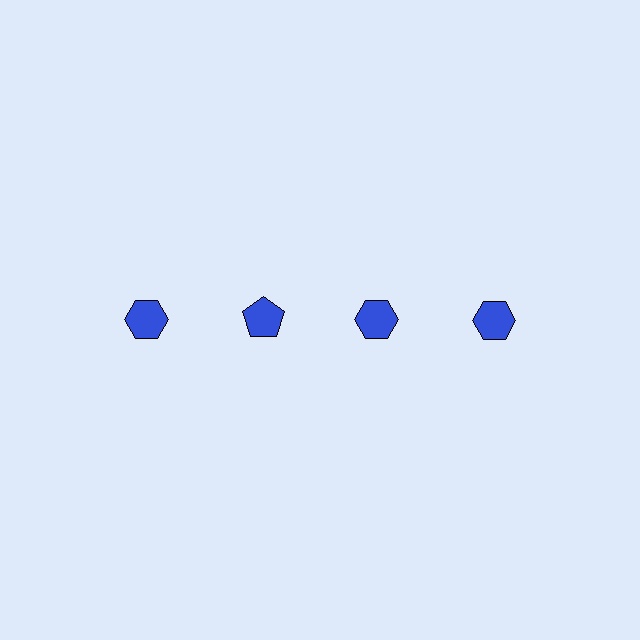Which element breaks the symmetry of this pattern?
The blue pentagon in the top row, second from left column breaks the symmetry. All other shapes are blue hexagons.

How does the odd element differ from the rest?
It has a different shape: pentagon instead of hexagon.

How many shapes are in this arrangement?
There are 4 shapes arranged in a grid pattern.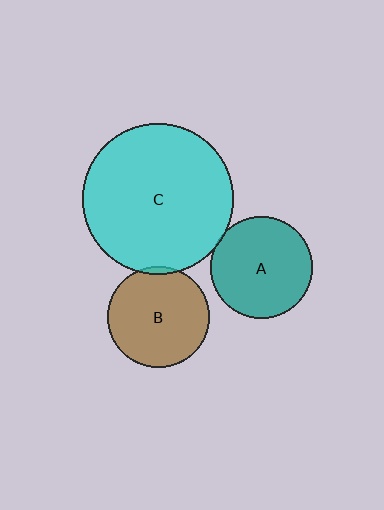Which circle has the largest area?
Circle C (cyan).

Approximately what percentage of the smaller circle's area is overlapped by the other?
Approximately 5%.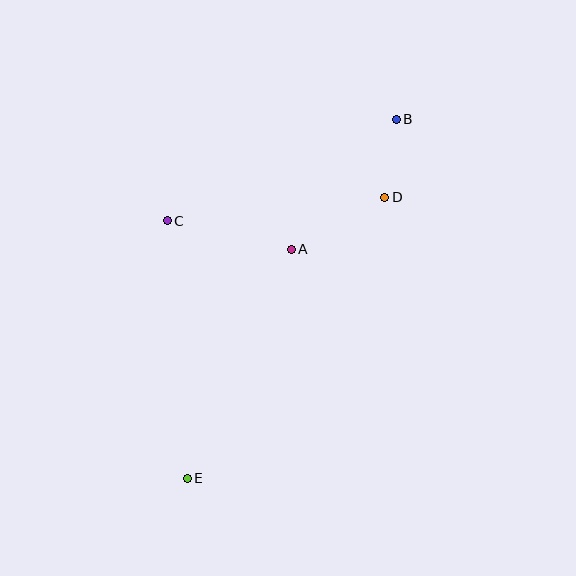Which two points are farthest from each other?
Points B and E are farthest from each other.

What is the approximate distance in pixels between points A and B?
The distance between A and B is approximately 167 pixels.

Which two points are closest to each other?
Points B and D are closest to each other.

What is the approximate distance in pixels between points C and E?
The distance between C and E is approximately 258 pixels.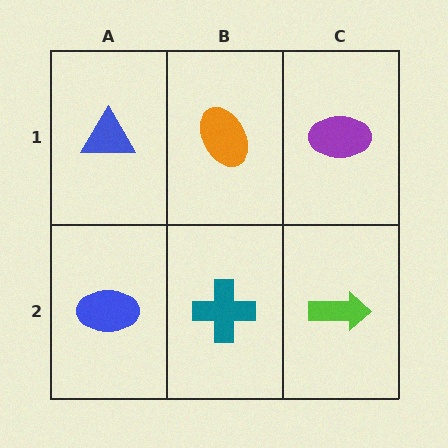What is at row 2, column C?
A lime arrow.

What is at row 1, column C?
A purple ellipse.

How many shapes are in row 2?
3 shapes.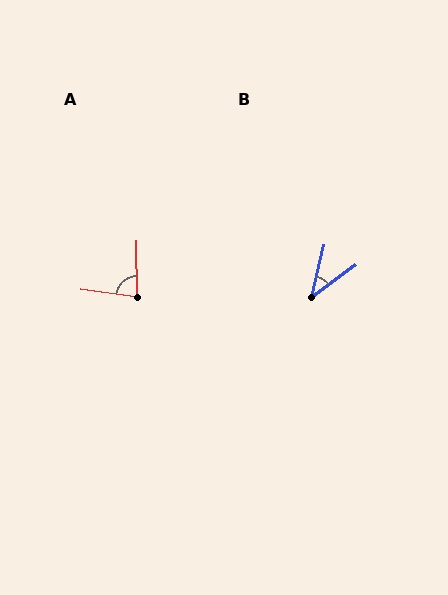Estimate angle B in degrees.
Approximately 41 degrees.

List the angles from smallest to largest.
B (41°), A (81°).